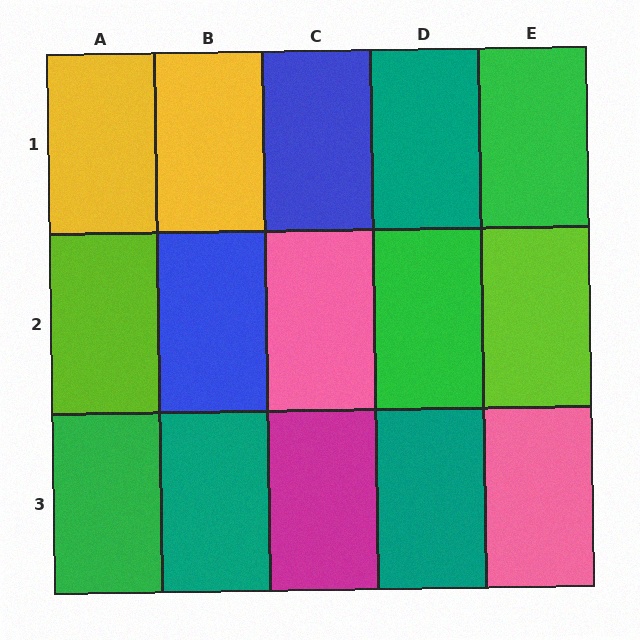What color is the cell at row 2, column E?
Lime.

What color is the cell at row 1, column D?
Teal.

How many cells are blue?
2 cells are blue.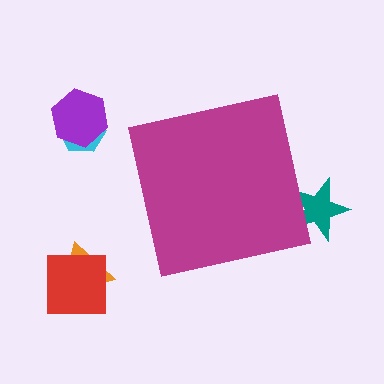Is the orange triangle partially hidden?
No, the orange triangle is fully visible.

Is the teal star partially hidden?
Yes, the teal star is partially hidden behind the magenta square.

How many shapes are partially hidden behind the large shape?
1 shape is partially hidden.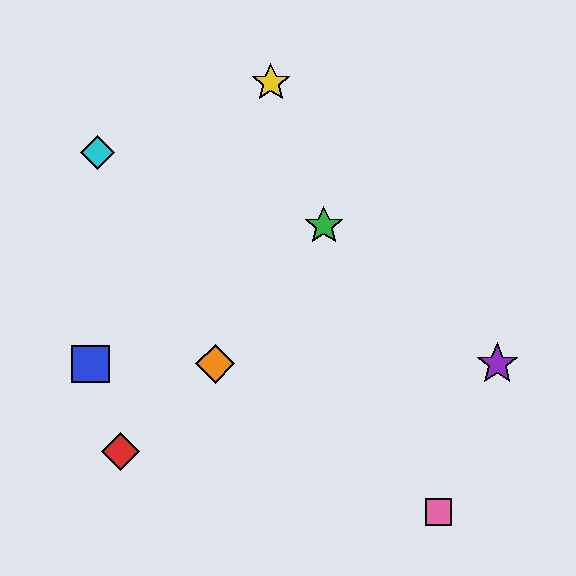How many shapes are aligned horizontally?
3 shapes (the blue square, the purple star, the orange diamond) are aligned horizontally.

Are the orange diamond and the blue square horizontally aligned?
Yes, both are at y≈364.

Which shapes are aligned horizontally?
The blue square, the purple star, the orange diamond are aligned horizontally.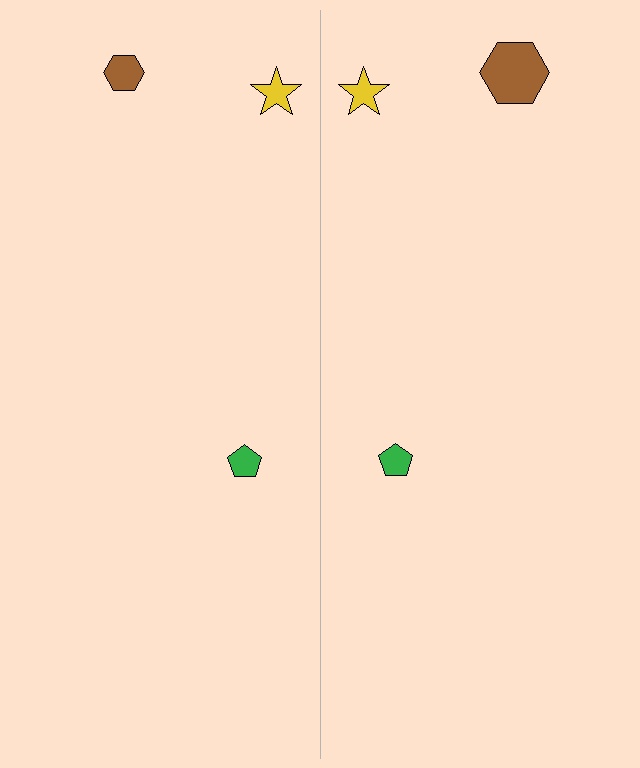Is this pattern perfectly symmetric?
No, the pattern is not perfectly symmetric. The brown hexagon on the right side has a different size than its mirror counterpart.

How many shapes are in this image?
There are 6 shapes in this image.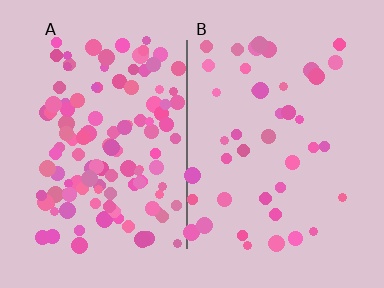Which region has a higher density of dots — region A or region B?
A (the left).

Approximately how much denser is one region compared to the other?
Approximately 2.8× — region A over region B.